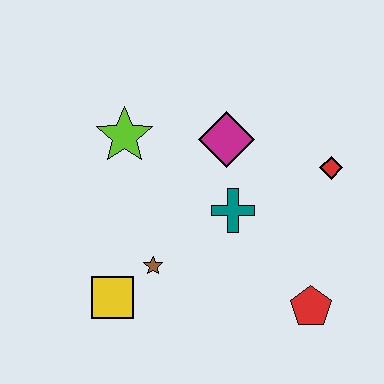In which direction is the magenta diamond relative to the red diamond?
The magenta diamond is to the left of the red diamond.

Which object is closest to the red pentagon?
The teal cross is closest to the red pentagon.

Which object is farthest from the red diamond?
The yellow square is farthest from the red diamond.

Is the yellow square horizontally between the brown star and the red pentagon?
No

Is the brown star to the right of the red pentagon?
No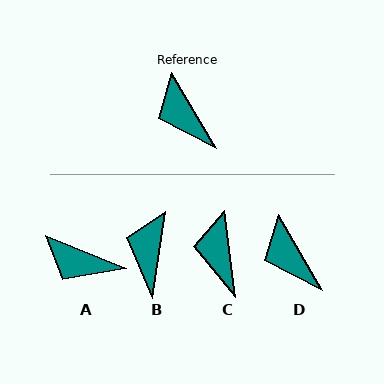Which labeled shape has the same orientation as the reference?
D.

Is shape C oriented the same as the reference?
No, it is off by about 23 degrees.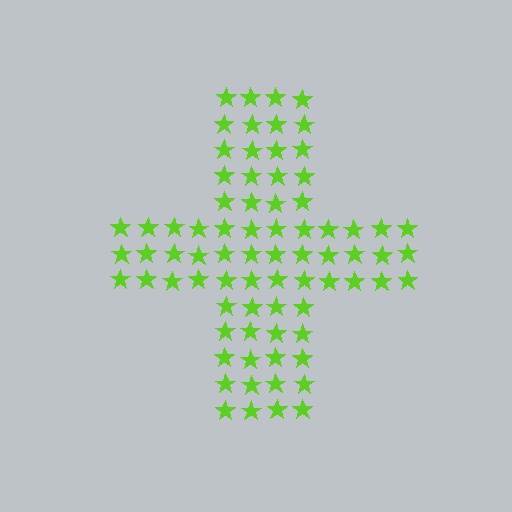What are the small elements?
The small elements are stars.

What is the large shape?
The large shape is a cross.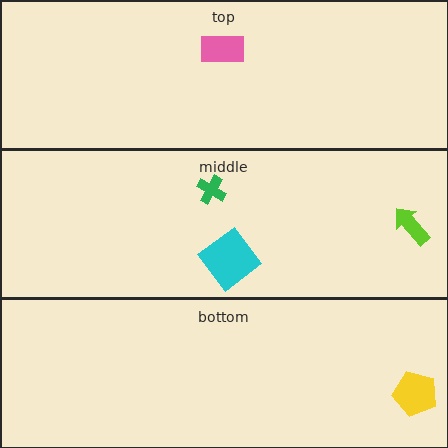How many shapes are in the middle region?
3.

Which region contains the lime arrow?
The middle region.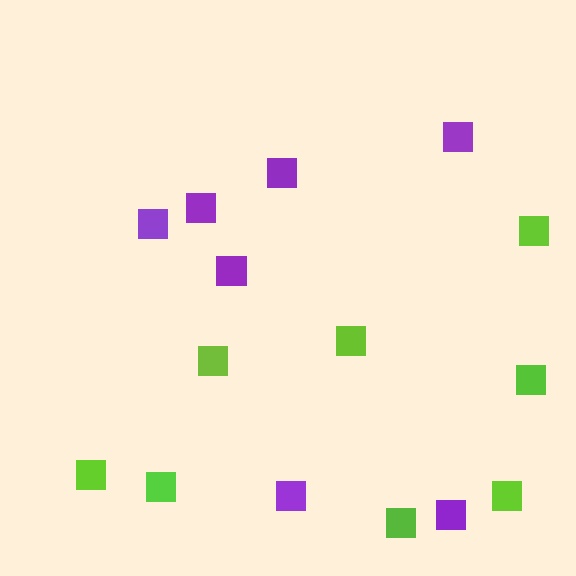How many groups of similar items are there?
There are 2 groups: one group of purple squares (7) and one group of lime squares (8).